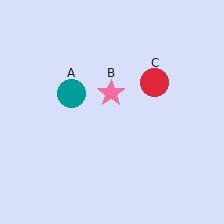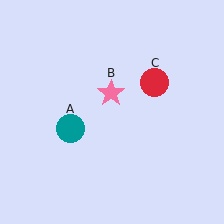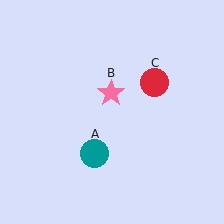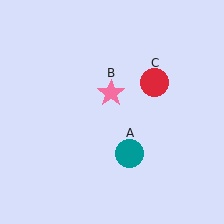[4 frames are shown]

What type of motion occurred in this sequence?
The teal circle (object A) rotated counterclockwise around the center of the scene.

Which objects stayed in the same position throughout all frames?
Pink star (object B) and red circle (object C) remained stationary.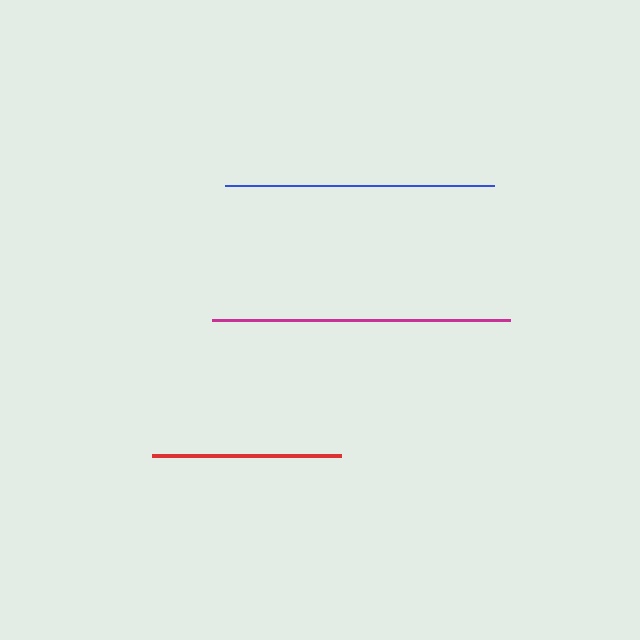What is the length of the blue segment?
The blue segment is approximately 269 pixels long.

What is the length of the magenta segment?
The magenta segment is approximately 297 pixels long.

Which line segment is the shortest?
The red line is the shortest at approximately 189 pixels.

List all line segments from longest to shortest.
From longest to shortest: magenta, blue, red.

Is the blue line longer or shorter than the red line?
The blue line is longer than the red line.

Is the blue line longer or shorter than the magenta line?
The magenta line is longer than the blue line.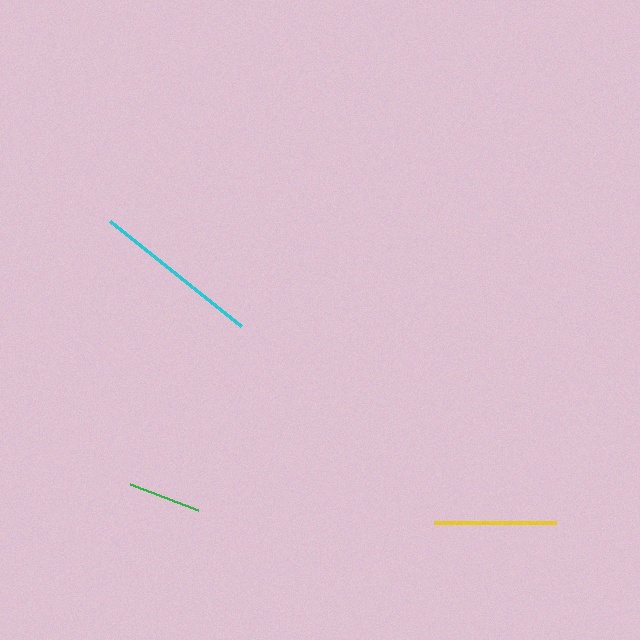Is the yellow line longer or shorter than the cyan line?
The cyan line is longer than the yellow line.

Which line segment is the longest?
The cyan line is the longest at approximately 169 pixels.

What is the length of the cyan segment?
The cyan segment is approximately 169 pixels long.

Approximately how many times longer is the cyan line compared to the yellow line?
The cyan line is approximately 1.4 times the length of the yellow line.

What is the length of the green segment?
The green segment is approximately 73 pixels long.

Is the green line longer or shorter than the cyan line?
The cyan line is longer than the green line.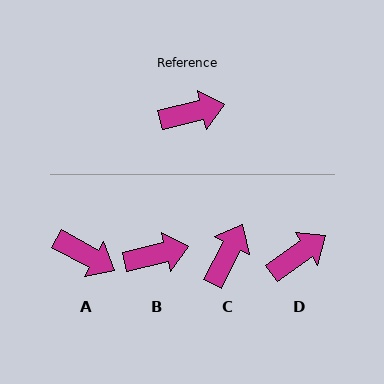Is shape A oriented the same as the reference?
No, it is off by about 42 degrees.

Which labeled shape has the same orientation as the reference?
B.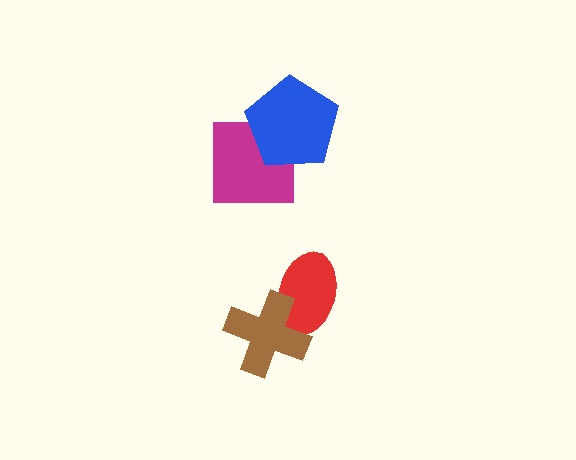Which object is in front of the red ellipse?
The brown cross is in front of the red ellipse.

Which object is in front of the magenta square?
The blue pentagon is in front of the magenta square.